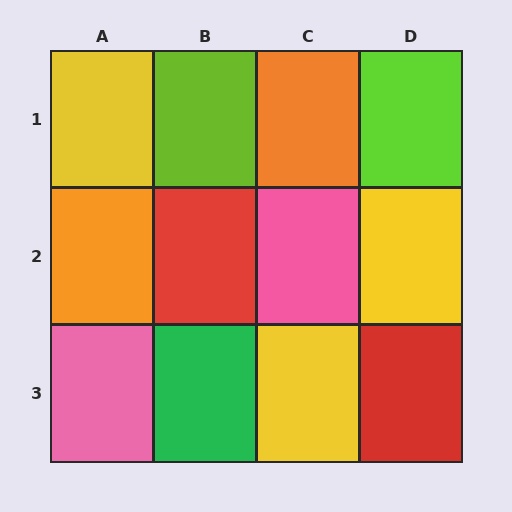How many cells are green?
1 cell is green.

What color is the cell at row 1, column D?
Lime.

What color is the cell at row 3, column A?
Pink.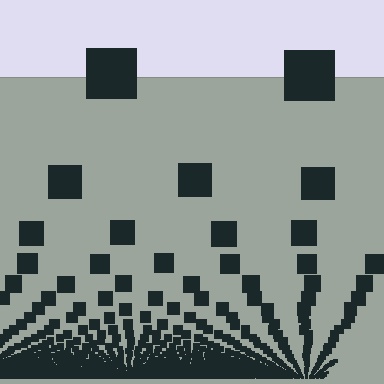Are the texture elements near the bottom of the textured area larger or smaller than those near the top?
Smaller. The gradient is inverted — elements near the bottom are smaller and denser.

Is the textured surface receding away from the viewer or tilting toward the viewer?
The surface appears to tilt toward the viewer. Texture elements get larger and sparser toward the top.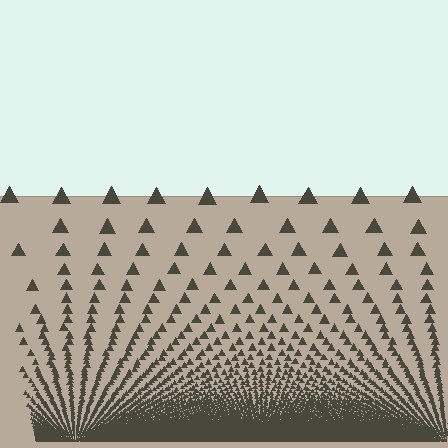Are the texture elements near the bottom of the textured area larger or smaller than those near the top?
Smaller. The gradient is inverted — elements near the bottom are smaller and denser.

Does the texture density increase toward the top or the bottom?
Density increases toward the bottom.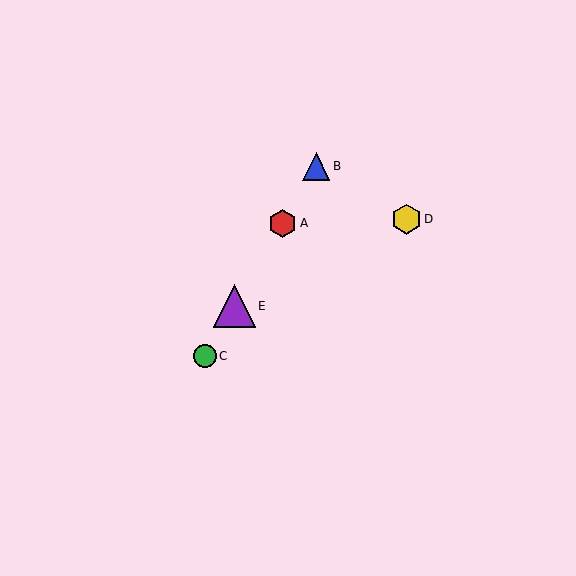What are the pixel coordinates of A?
Object A is at (283, 223).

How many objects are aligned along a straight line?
4 objects (A, B, C, E) are aligned along a straight line.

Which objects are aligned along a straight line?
Objects A, B, C, E are aligned along a straight line.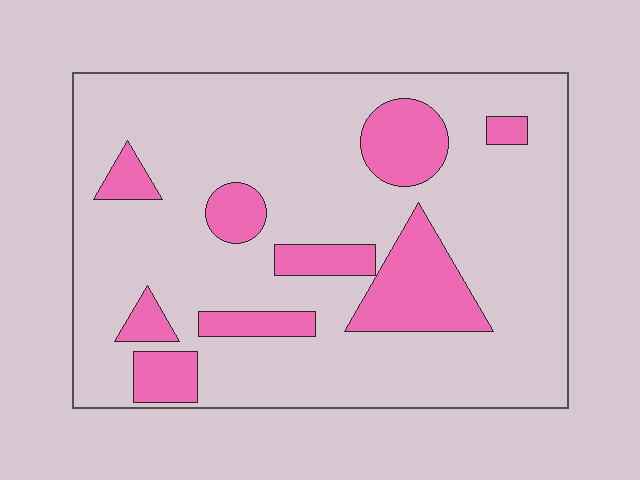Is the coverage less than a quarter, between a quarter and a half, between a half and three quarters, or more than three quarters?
Less than a quarter.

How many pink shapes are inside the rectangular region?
9.